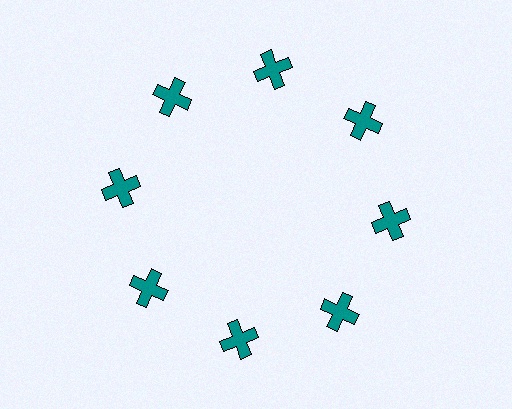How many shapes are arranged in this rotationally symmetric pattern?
There are 8 shapes, arranged in 8 groups of 1.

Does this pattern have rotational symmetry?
Yes, this pattern has 8-fold rotational symmetry. It looks the same after rotating 45 degrees around the center.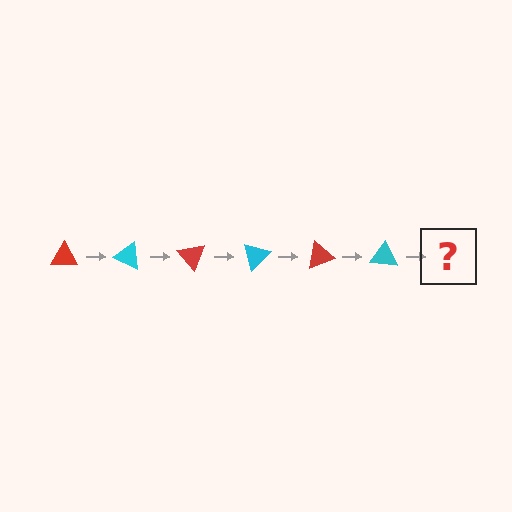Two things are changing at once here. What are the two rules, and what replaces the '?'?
The two rules are that it rotates 25 degrees each step and the color cycles through red and cyan. The '?' should be a red triangle, rotated 150 degrees from the start.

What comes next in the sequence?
The next element should be a red triangle, rotated 150 degrees from the start.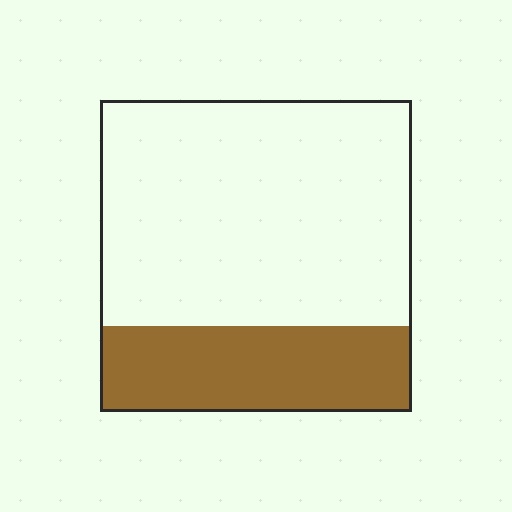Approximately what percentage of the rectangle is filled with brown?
Approximately 30%.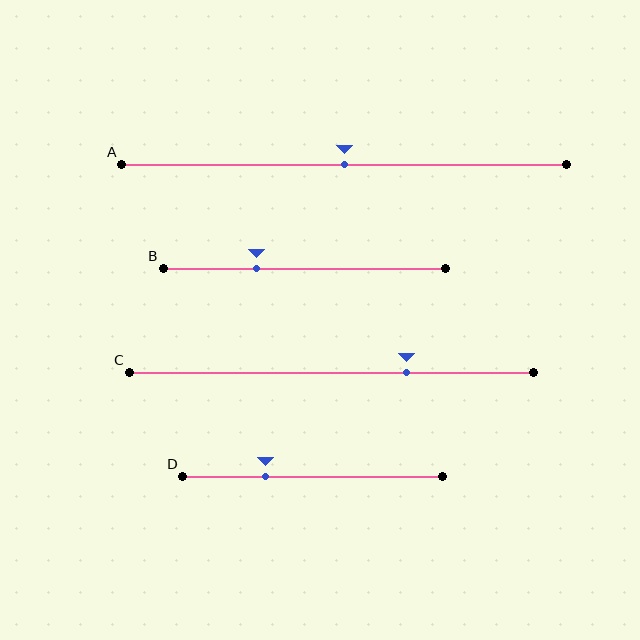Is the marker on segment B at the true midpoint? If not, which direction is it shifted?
No, the marker on segment B is shifted to the left by about 17% of the segment length.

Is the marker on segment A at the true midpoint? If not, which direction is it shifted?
Yes, the marker on segment A is at the true midpoint.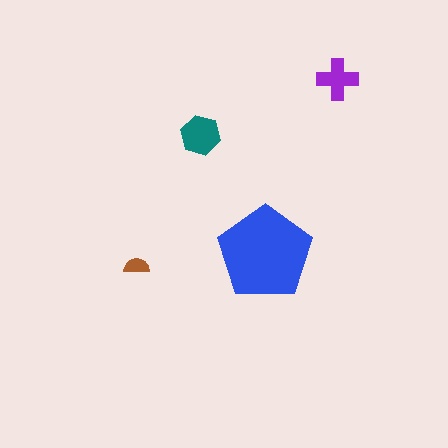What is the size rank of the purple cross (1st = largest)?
3rd.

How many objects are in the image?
There are 4 objects in the image.